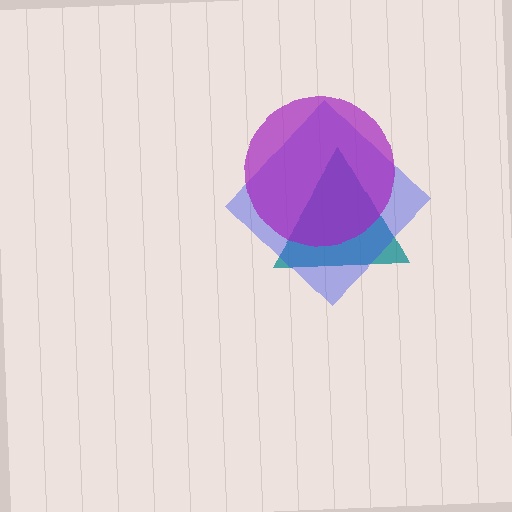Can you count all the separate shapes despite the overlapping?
Yes, there are 3 separate shapes.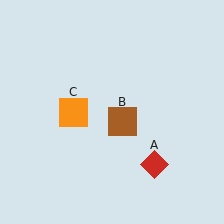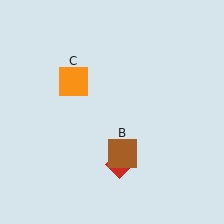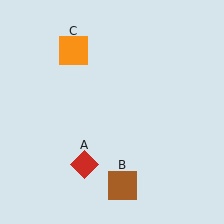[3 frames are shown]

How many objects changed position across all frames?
3 objects changed position: red diamond (object A), brown square (object B), orange square (object C).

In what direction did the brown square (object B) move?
The brown square (object B) moved down.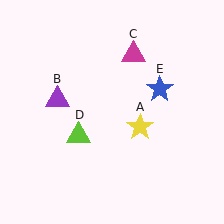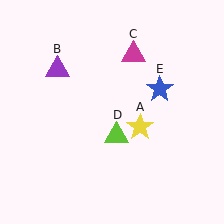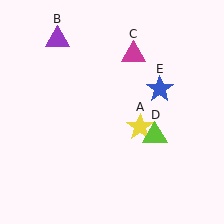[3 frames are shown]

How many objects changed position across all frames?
2 objects changed position: purple triangle (object B), lime triangle (object D).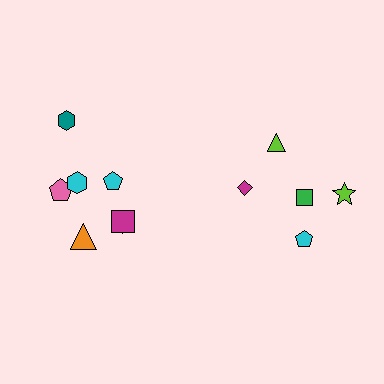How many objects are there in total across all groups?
There are 12 objects.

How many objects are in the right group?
There are 5 objects.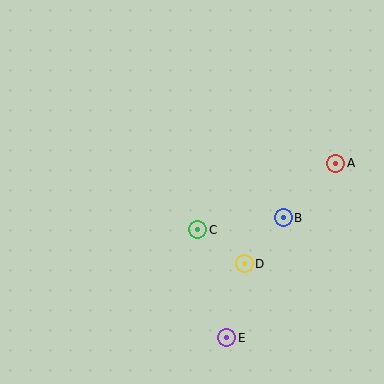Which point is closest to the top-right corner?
Point A is closest to the top-right corner.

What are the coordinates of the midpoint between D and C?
The midpoint between D and C is at (221, 247).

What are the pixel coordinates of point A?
Point A is at (336, 163).